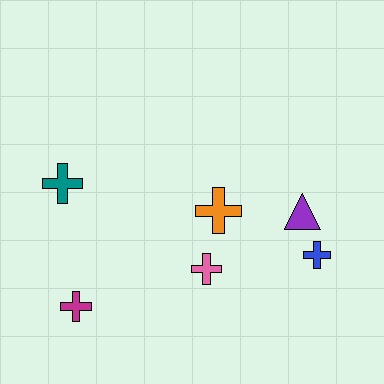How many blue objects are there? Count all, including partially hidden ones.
There is 1 blue object.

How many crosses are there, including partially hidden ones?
There are 5 crosses.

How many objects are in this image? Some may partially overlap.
There are 6 objects.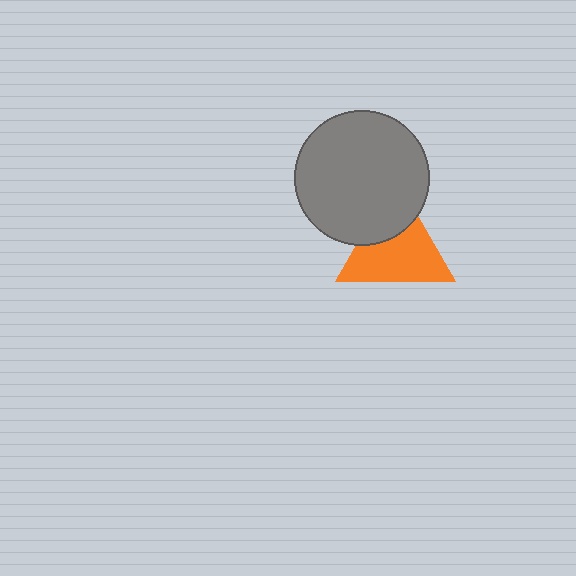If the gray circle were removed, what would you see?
You would see the complete orange triangle.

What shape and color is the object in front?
The object in front is a gray circle.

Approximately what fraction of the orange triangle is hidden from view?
Roughly 32% of the orange triangle is hidden behind the gray circle.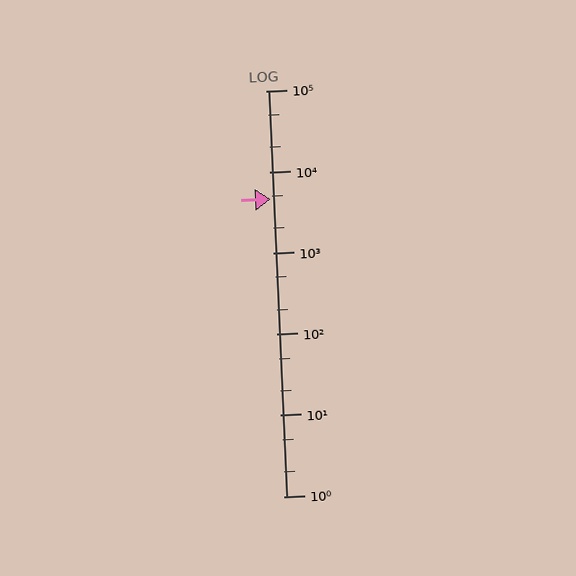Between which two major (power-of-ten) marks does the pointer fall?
The pointer is between 1000 and 10000.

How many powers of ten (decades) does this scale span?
The scale spans 5 decades, from 1 to 100000.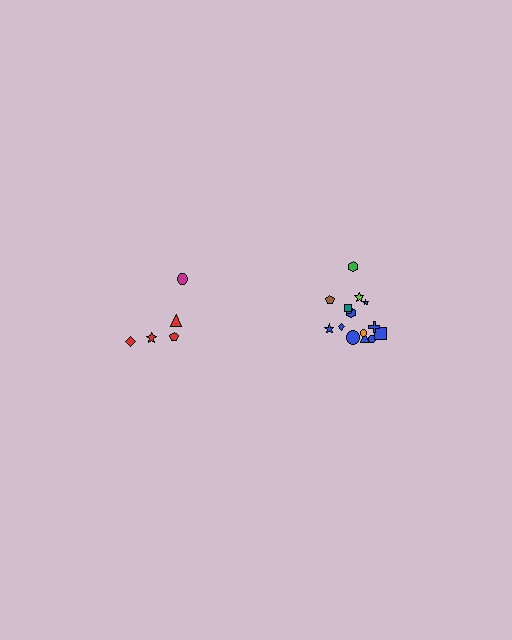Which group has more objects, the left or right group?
The right group.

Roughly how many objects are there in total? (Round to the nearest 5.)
Roughly 20 objects in total.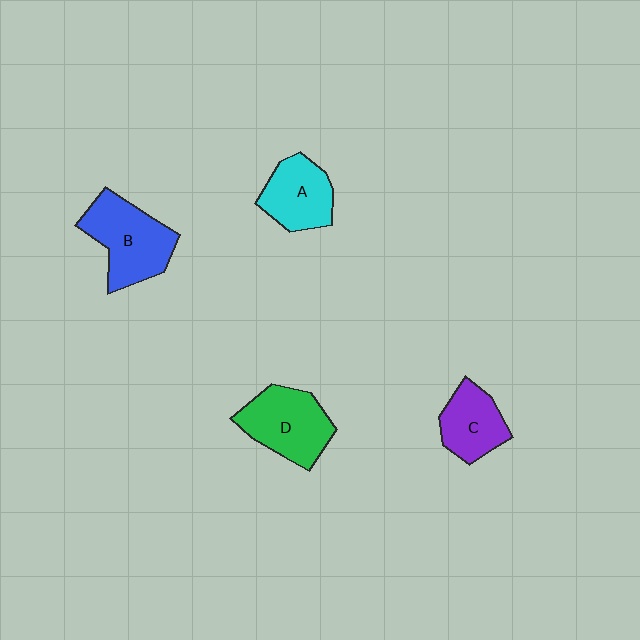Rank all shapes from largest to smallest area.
From largest to smallest: B (blue), D (green), A (cyan), C (purple).